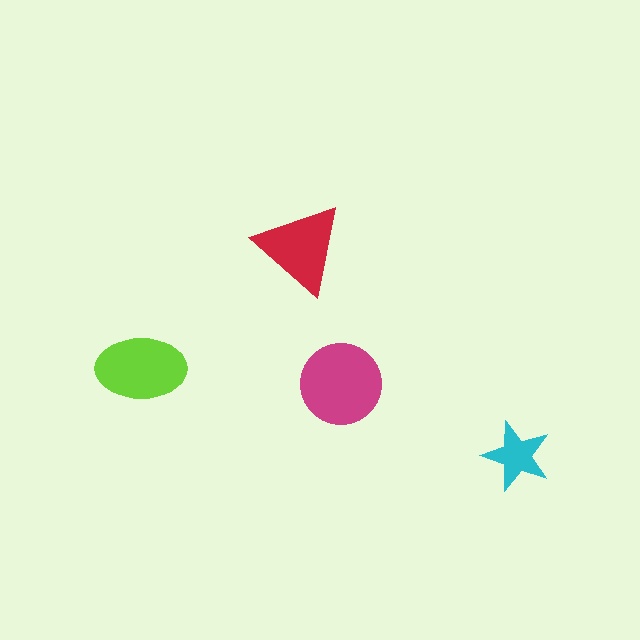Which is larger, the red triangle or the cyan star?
The red triangle.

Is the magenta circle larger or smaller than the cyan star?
Larger.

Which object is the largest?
The magenta circle.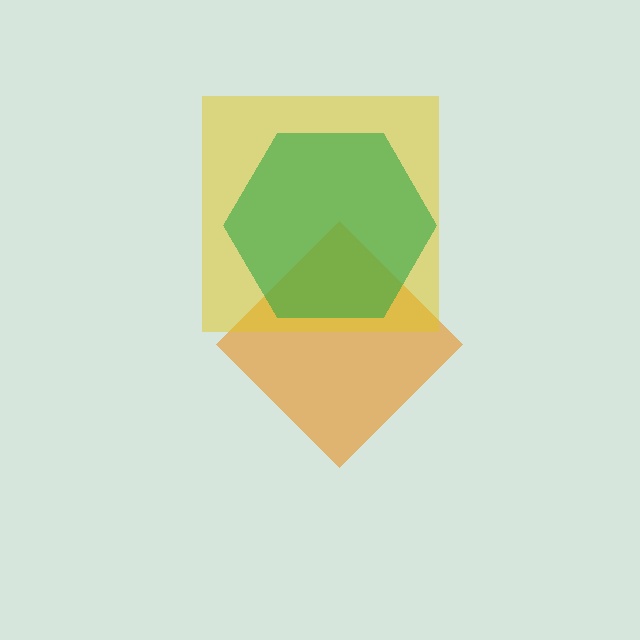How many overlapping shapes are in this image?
There are 3 overlapping shapes in the image.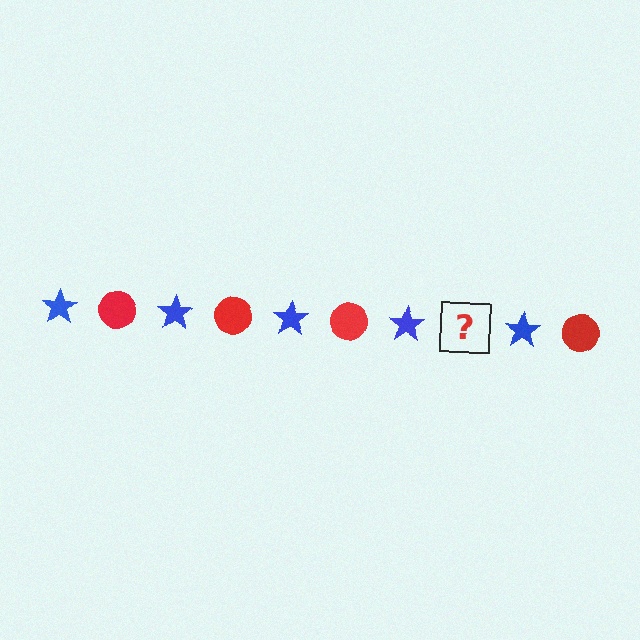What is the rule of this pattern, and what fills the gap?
The rule is that the pattern alternates between blue star and red circle. The gap should be filled with a red circle.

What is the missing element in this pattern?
The missing element is a red circle.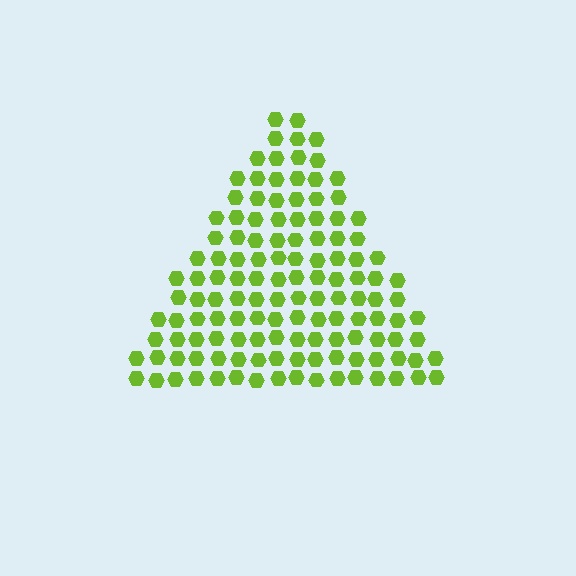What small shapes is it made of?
It is made of small hexagons.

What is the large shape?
The large shape is a triangle.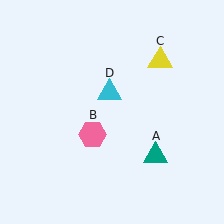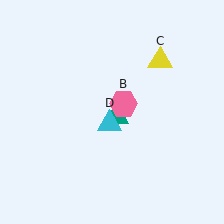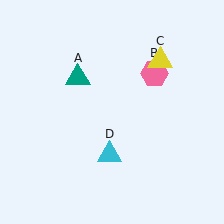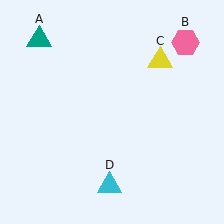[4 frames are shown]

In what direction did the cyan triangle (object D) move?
The cyan triangle (object D) moved down.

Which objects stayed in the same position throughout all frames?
Yellow triangle (object C) remained stationary.